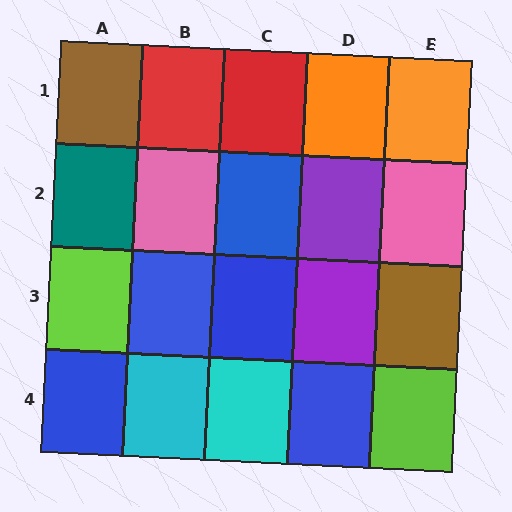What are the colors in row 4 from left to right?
Blue, cyan, cyan, blue, lime.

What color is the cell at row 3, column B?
Blue.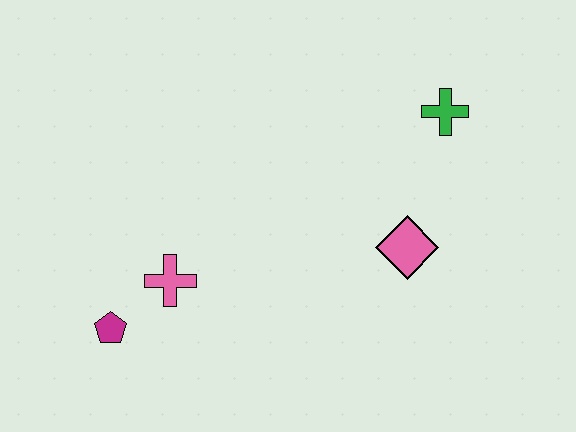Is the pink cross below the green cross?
Yes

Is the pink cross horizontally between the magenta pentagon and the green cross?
Yes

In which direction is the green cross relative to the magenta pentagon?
The green cross is to the right of the magenta pentagon.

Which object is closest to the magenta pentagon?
The pink cross is closest to the magenta pentagon.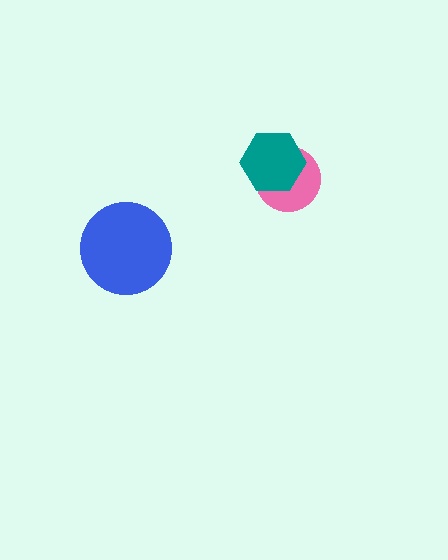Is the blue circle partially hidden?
No, no other shape covers it.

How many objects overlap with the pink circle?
1 object overlaps with the pink circle.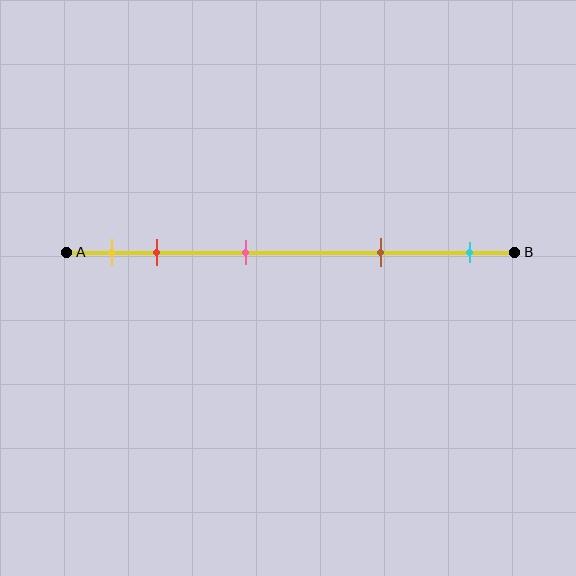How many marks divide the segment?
There are 5 marks dividing the segment.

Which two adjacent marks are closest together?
The yellow and red marks are the closest adjacent pair.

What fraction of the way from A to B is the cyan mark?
The cyan mark is approximately 90% (0.9) of the way from A to B.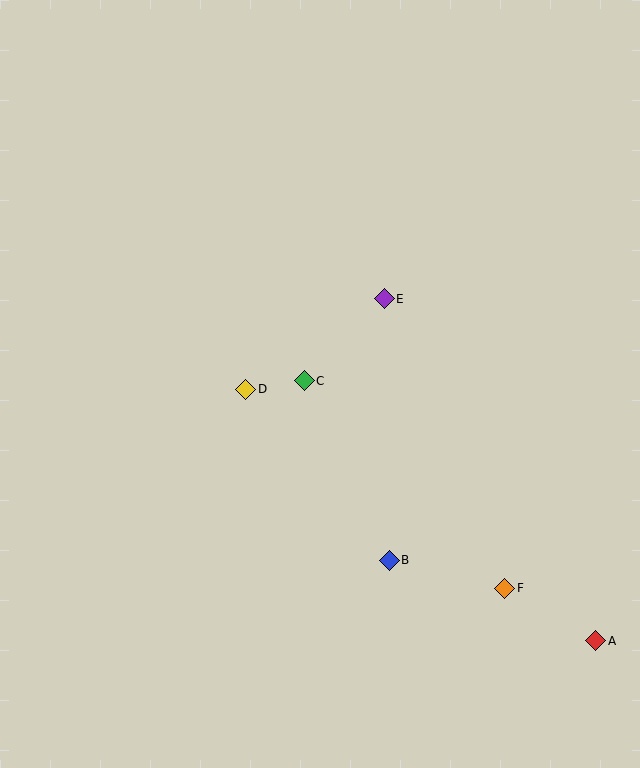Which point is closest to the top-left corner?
Point D is closest to the top-left corner.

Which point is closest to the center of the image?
Point C at (304, 381) is closest to the center.